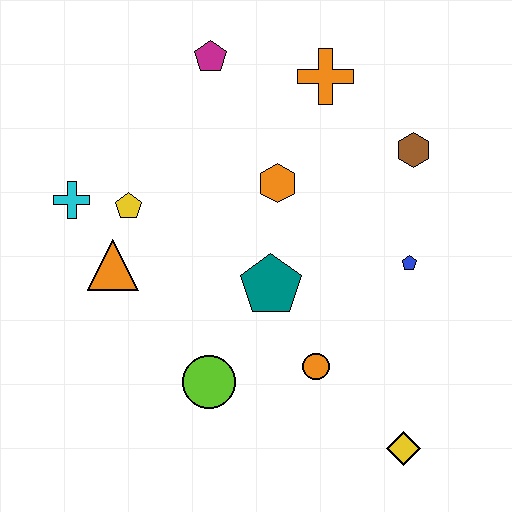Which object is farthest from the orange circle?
The magenta pentagon is farthest from the orange circle.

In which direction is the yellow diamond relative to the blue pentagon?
The yellow diamond is below the blue pentagon.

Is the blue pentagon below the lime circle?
No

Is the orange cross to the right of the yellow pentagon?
Yes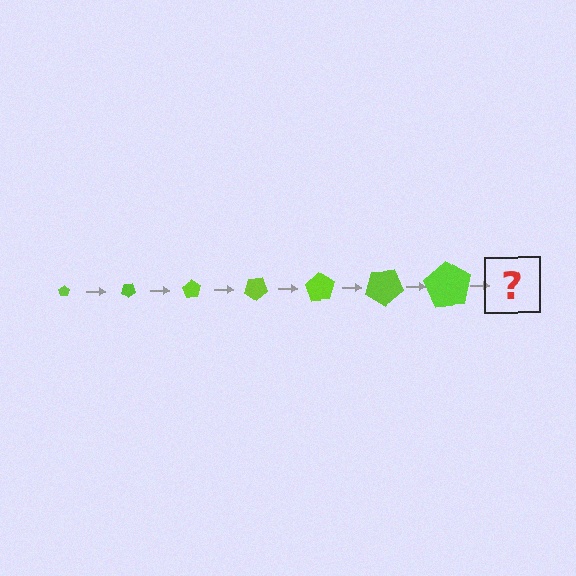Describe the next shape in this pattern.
It should be a pentagon, larger than the previous one and rotated 245 degrees from the start.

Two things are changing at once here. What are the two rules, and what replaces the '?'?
The two rules are that the pentagon grows larger each step and it rotates 35 degrees each step. The '?' should be a pentagon, larger than the previous one and rotated 245 degrees from the start.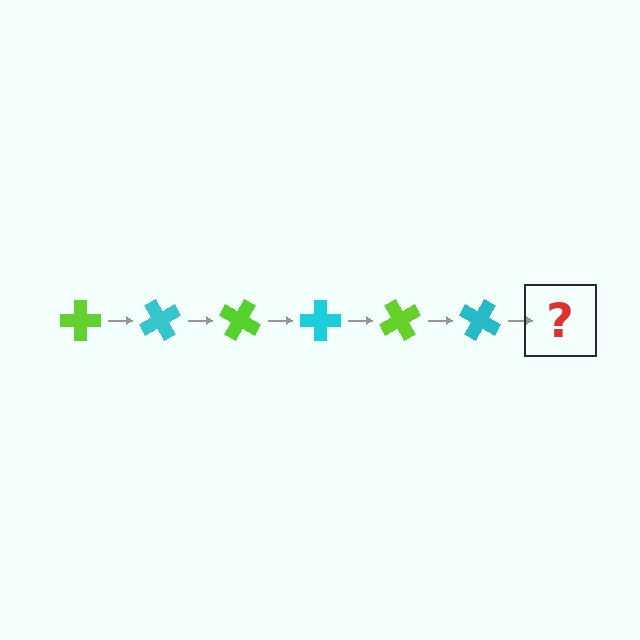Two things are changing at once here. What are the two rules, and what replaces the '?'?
The two rules are that it rotates 60 degrees each step and the color cycles through lime and cyan. The '?' should be a lime cross, rotated 360 degrees from the start.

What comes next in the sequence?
The next element should be a lime cross, rotated 360 degrees from the start.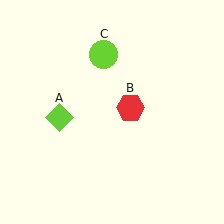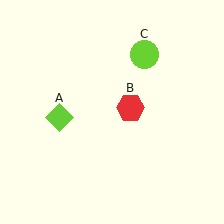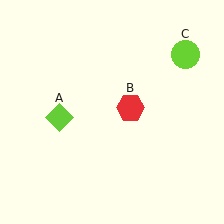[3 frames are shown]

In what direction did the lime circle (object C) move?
The lime circle (object C) moved right.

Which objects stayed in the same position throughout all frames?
Lime diamond (object A) and red hexagon (object B) remained stationary.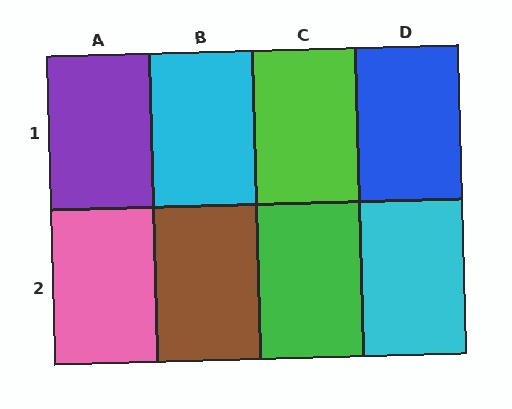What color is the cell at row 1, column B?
Cyan.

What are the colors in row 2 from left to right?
Pink, brown, green, cyan.